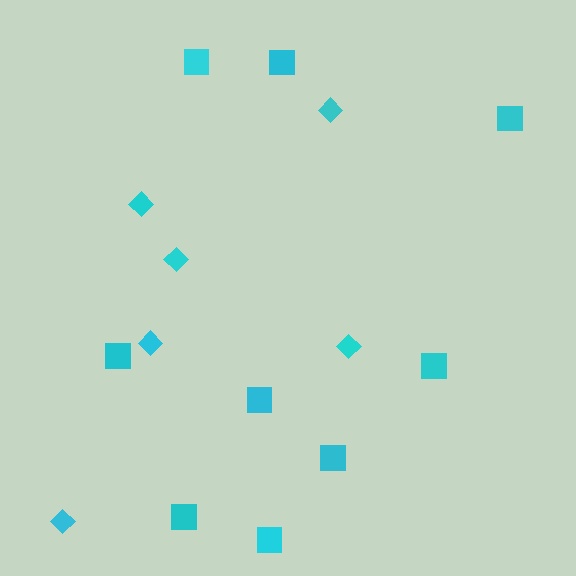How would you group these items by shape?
There are 2 groups: one group of diamonds (6) and one group of squares (9).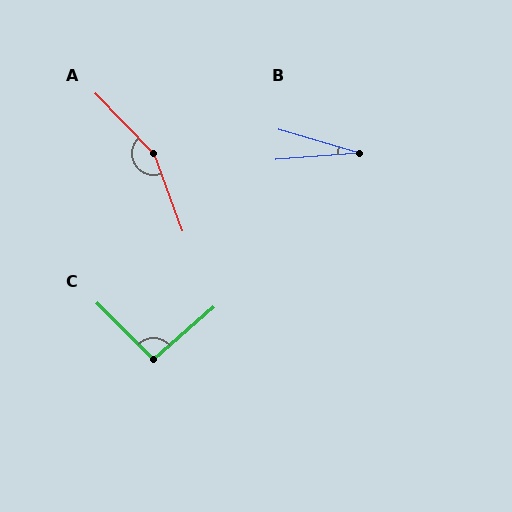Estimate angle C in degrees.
Approximately 94 degrees.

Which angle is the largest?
A, at approximately 156 degrees.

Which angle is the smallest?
B, at approximately 21 degrees.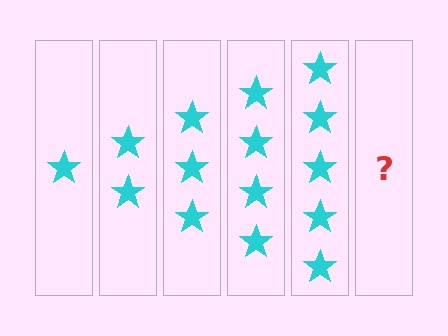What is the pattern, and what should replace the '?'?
The pattern is that each step adds one more star. The '?' should be 6 stars.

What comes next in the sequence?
The next element should be 6 stars.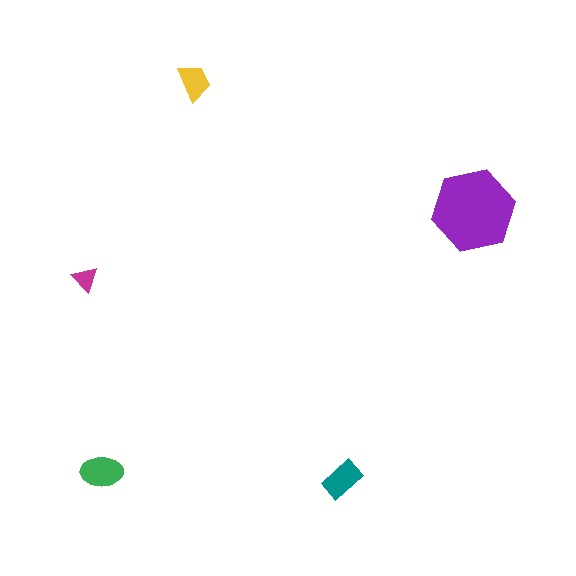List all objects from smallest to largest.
The magenta triangle, the yellow trapezoid, the teal rectangle, the green ellipse, the purple hexagon.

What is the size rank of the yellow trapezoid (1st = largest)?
4th.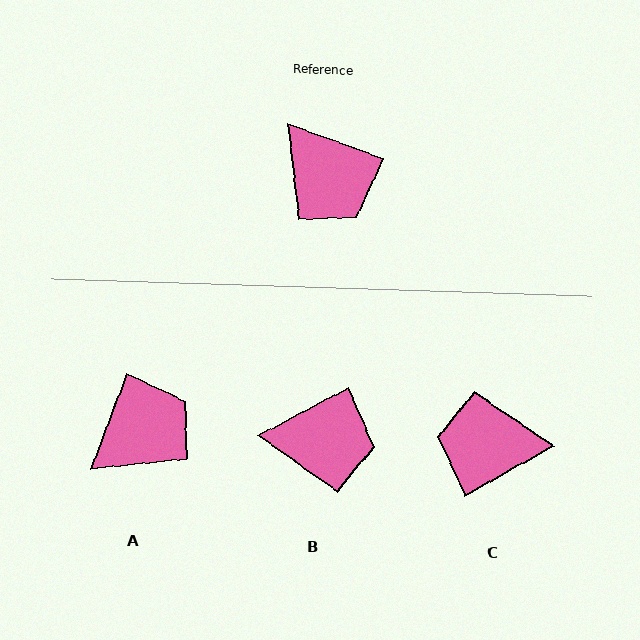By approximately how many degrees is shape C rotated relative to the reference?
Approximately 131 degrees clockwise.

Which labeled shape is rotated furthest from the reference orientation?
C, about 131 degrees away.